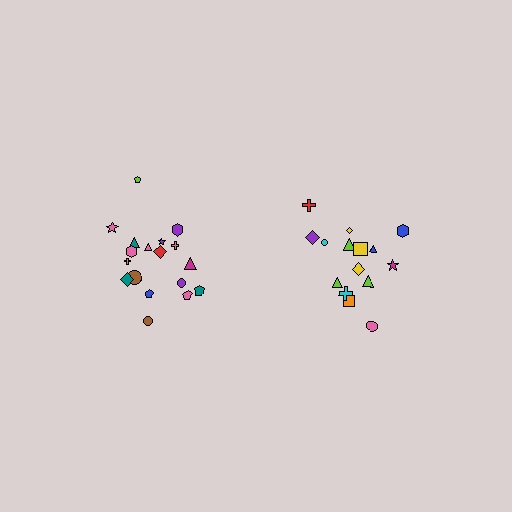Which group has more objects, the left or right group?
The left group.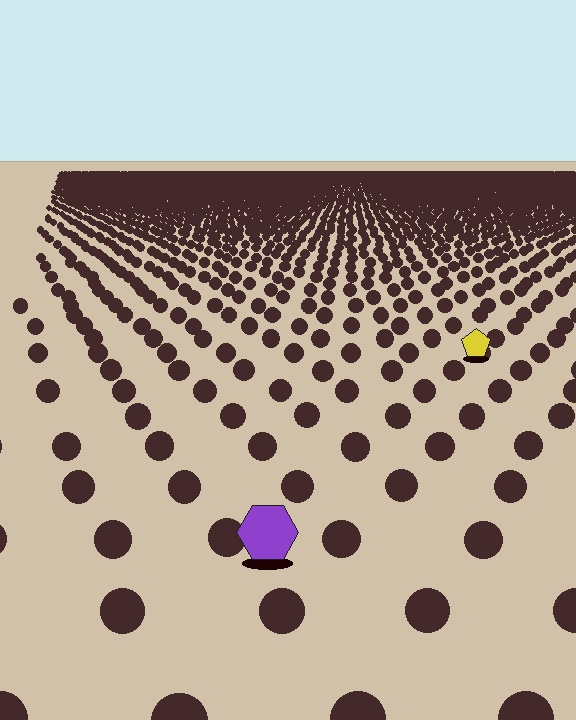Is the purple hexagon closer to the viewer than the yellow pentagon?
Yes. The purple hexagon is closer — you can tell from the texture gradient: the ground texture is coarser near it.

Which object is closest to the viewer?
The purple hexagon is closest. The texture marks near it are larger and more spread out.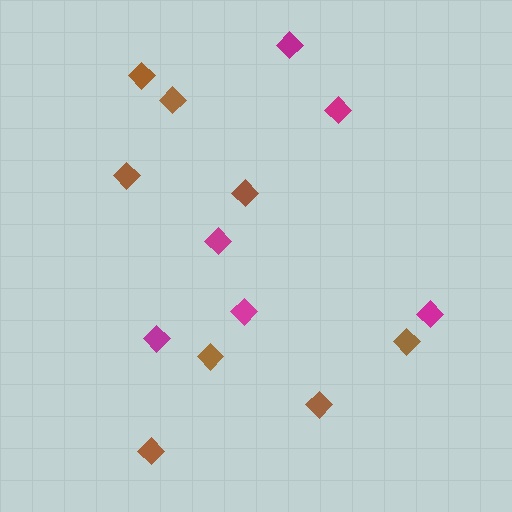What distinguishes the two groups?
There are 2 groups: one group of brown diamonds (8) and one group of magenta diamonds (6).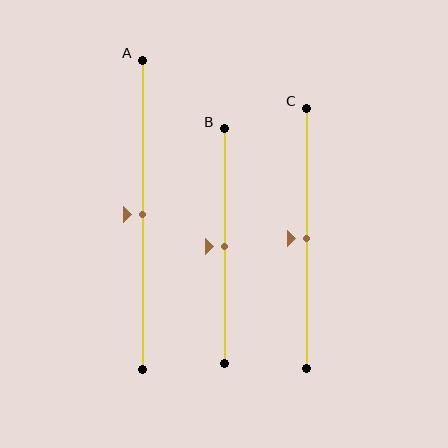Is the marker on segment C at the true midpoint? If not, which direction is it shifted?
Yes, the marker on segment C is at the true midpoint.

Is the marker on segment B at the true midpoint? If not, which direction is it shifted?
Yes, the marker on segment B is at the true midpoint.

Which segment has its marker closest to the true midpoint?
Segment A has its marker closest to the true midpoint.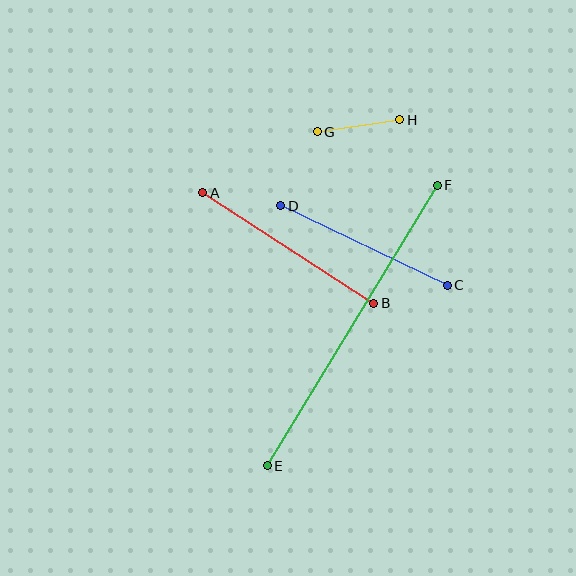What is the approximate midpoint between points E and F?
The midpoint is at approximately (352, 326) pixels.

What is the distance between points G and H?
The distance is approximately 83 pixels.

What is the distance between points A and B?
The distance is approximately 203 pixels.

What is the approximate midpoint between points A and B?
The midpoint is at approximately (288, 248) pixels.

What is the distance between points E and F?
The distance is approximately 328 pixels.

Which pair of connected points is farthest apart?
Points E and F are farthest apart.